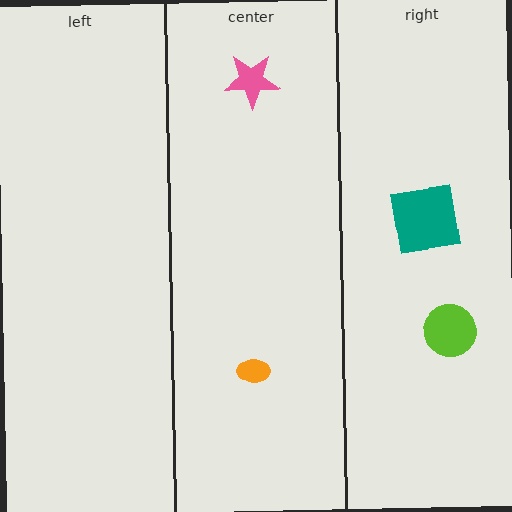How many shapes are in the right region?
2.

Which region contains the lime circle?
The right region.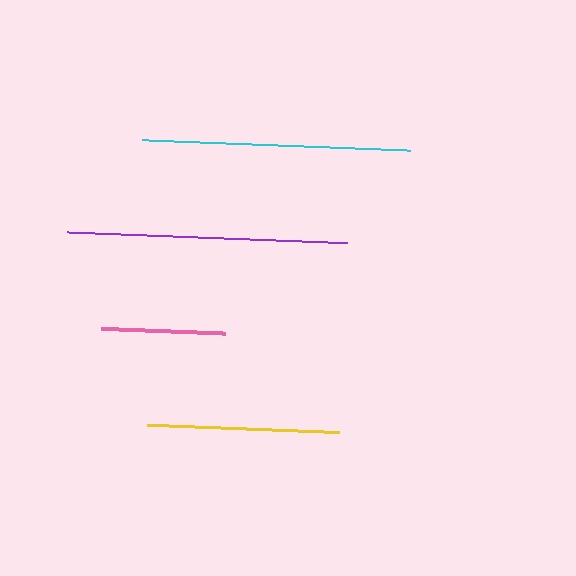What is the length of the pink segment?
The pink segment is approximately 125 pixels long.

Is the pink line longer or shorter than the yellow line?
The yellow line is longer than the pink line.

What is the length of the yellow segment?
The yellow segment is approximately 193 pixels long.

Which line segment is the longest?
The purple line is the longest at approximately 280 pixels.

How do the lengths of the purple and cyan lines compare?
The purple and cyan lines are approximately the same length.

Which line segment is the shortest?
The pink line is the shortest at approximately 125 pixels.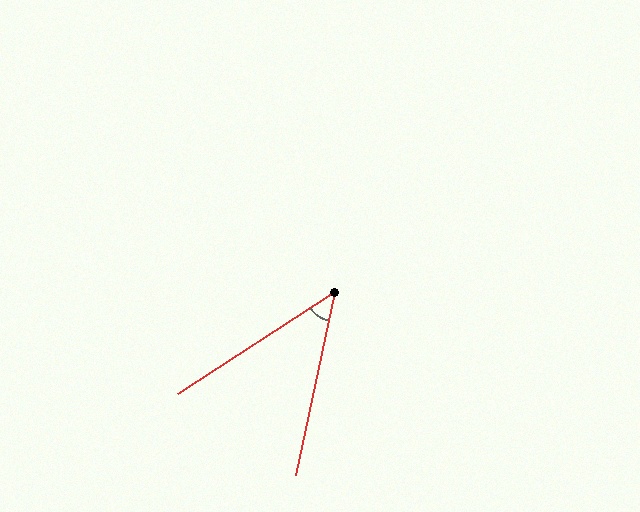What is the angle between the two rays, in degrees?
Approximately 45 degrees.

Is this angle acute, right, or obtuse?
It is acute.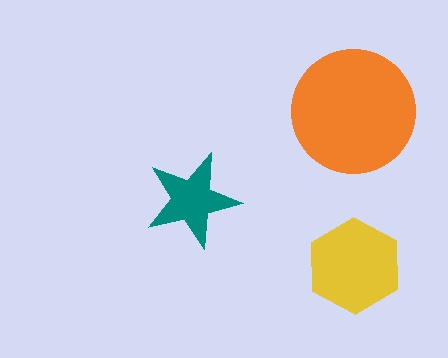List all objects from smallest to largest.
The teal star, the yellow hexagon, the orange circle.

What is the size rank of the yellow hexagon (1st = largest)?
2nd.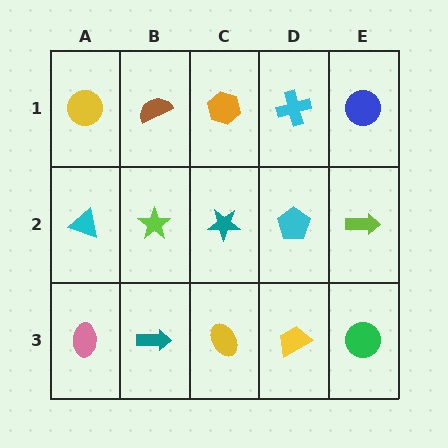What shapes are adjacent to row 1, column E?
A lime arrow (row 2, column E), a cyan cross (row 1, column D).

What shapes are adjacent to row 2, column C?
An orange hexagon (row 1, column C), a yellow ellipse (row 3, column C), a lime star (row 2, column B), a cyan pentagon (row 2, column D).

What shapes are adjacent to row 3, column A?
A cyan triangle (row 2, column A), a teal arrow (row 3, column B).